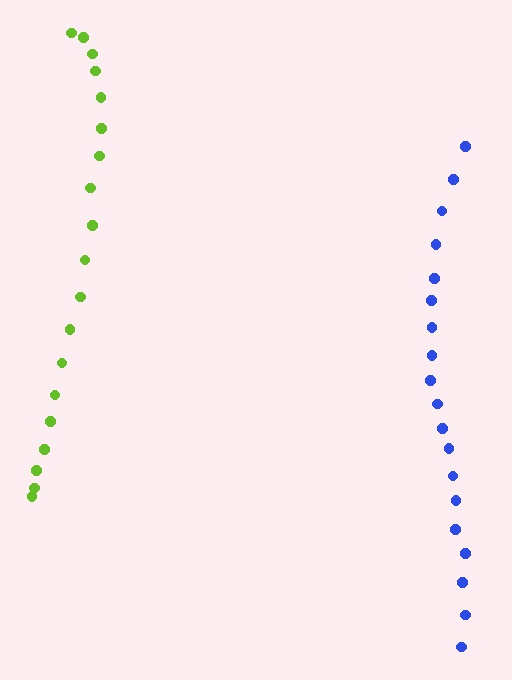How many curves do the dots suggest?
There are 2 distinct paths.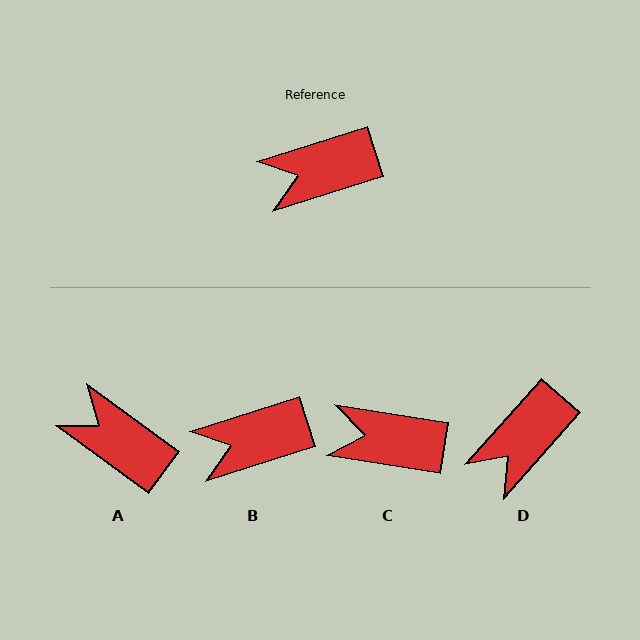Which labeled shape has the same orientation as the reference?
B.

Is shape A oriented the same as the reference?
No, it is off by about 54 degrees.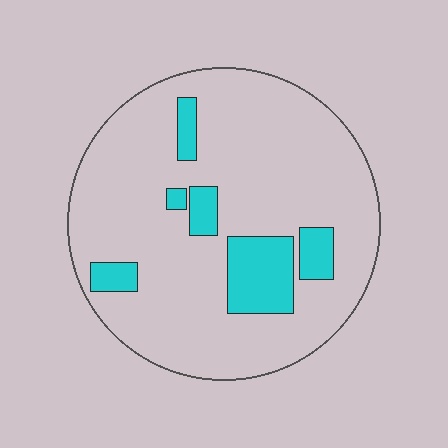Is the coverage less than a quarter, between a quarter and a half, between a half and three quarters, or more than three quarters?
Less than a quarter.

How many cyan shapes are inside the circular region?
6.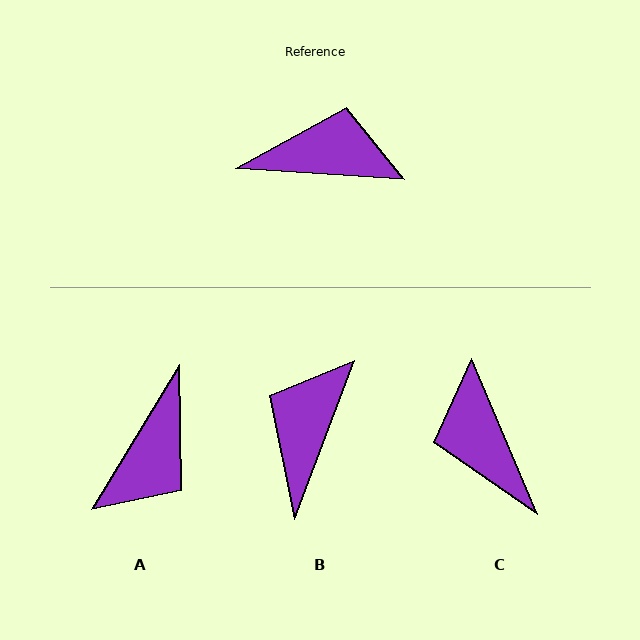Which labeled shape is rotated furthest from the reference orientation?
A, about 117 degrees away.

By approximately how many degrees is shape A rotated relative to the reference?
Approximately 117 degrees clockwise.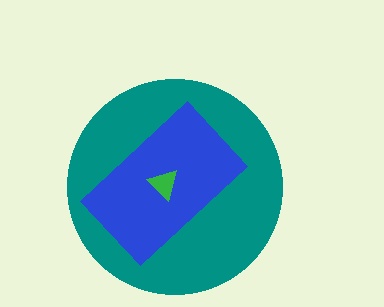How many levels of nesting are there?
3.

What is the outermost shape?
The teal circle.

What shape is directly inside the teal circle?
The blue rectangle.